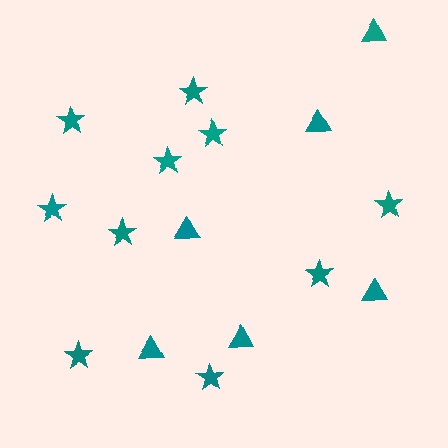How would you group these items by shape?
There are 2 groups: one group of stars (10) and one group of triangles (6).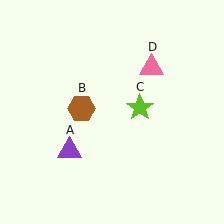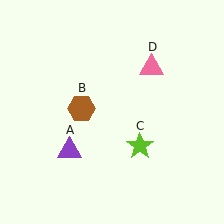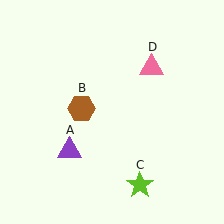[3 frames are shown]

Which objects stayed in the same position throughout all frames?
Purple triangle (object A) and brown hexagon (object B) and pink triangle (object D) remained stationary.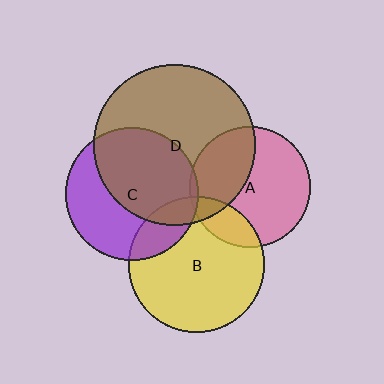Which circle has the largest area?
Circle D (brown).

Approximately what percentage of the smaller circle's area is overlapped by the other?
Approximately 35%.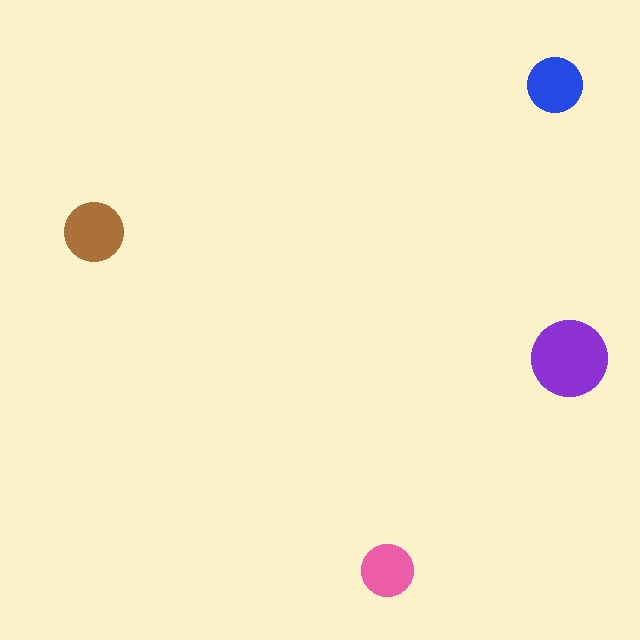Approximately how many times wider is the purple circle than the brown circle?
About 1.5 times wider.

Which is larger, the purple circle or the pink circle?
The purple one.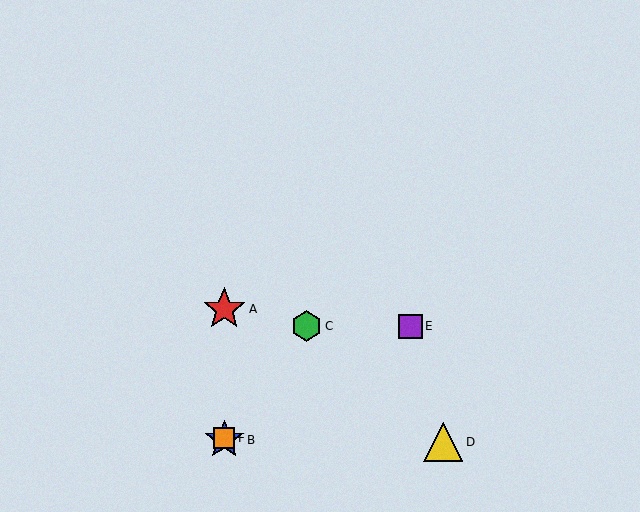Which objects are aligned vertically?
Objects A, B, F are aligned vertically.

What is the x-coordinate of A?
Object A is at x≈224.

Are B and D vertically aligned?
No, B is at x≈224 and D is at x≈443.